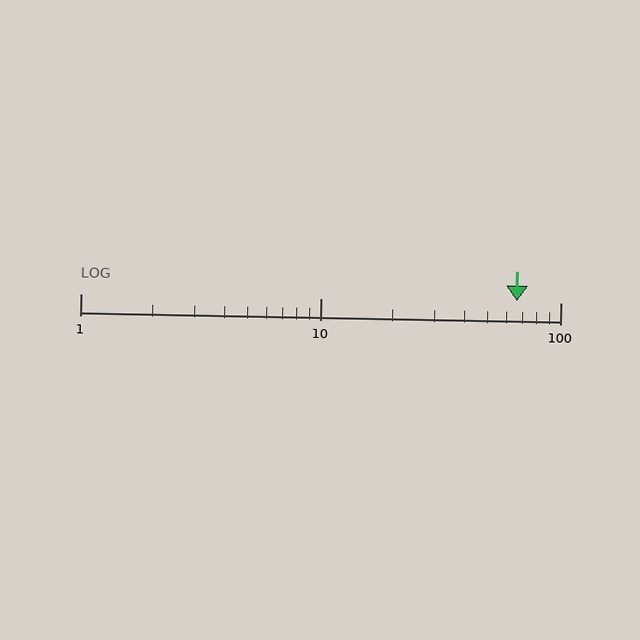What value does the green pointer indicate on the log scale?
The pointer indicates approximately 66.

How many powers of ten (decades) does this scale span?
The scale spans 2 decades, from 1 to 100.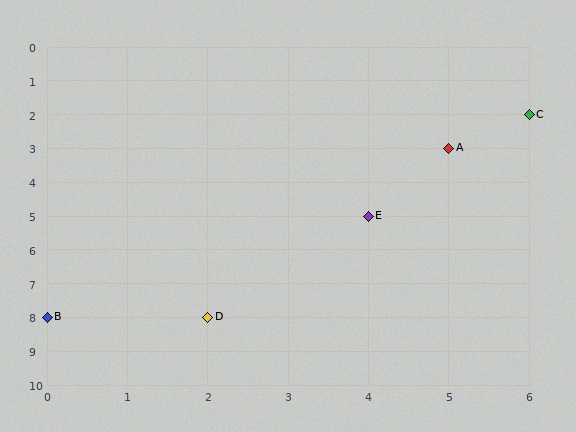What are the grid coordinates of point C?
Point C is at grid coordinates (6, 2).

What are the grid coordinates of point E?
Point E is at grid coordinates (4, 5).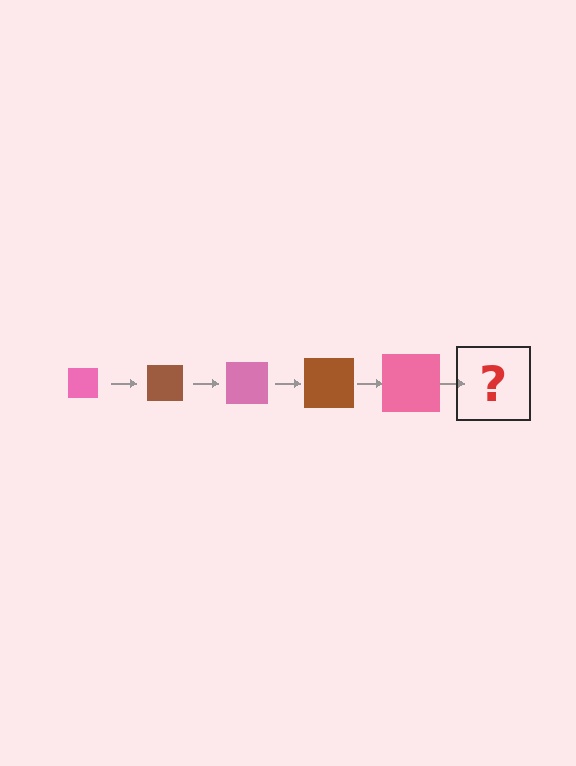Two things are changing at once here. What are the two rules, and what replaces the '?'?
The two rules are that the square grows larger each step and the color cycles through pink and brown. The '?' should be a brown square, larger than the previous one.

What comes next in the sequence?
The next element should be a brown square, larger than the previous one.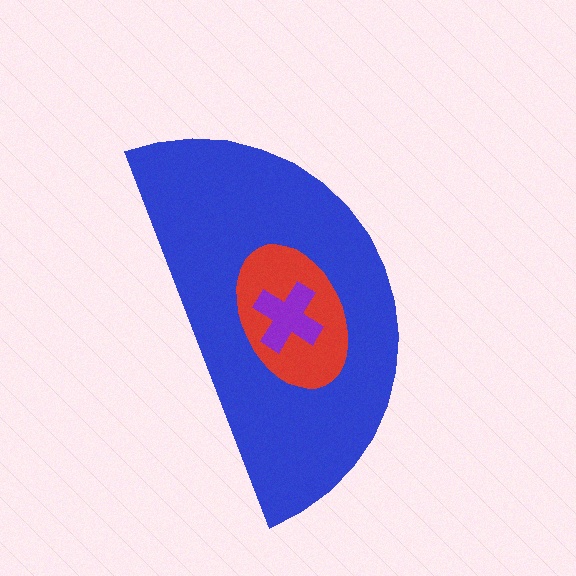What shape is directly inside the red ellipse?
The purple cross.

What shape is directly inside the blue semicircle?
The red ellipse.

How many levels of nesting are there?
3.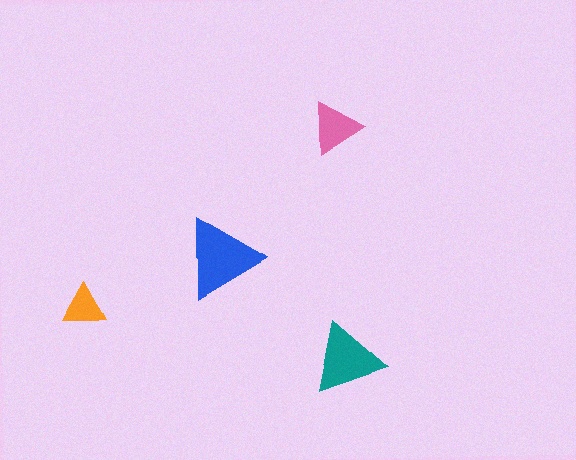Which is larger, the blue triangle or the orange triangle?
The blue one.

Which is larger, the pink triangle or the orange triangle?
The pink one.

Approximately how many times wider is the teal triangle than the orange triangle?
About 1.5 times wider.